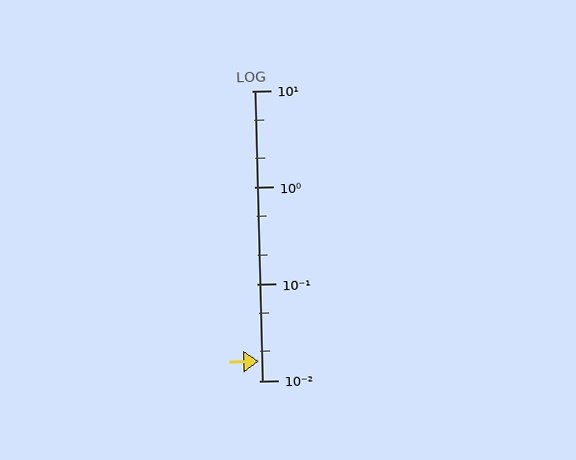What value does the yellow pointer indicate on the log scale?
The pointer indicates approximately 0.016.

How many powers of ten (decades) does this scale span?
The scale spans 3 decades, from 0.01 to 10.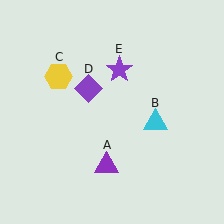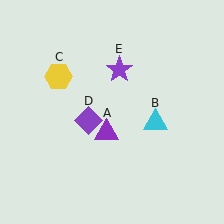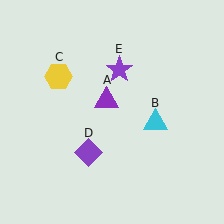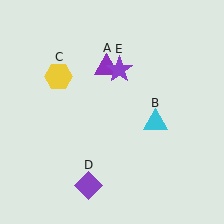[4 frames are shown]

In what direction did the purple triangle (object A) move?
The purple triangle (object A) moved up.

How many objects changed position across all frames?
2 objects changed position: purple triangle (object A), purple diamond (object D).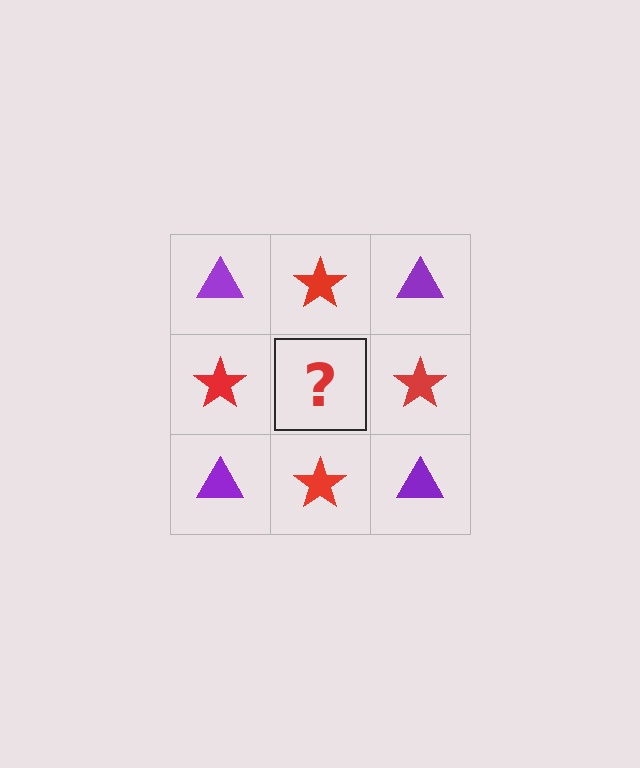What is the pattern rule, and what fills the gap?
The rule is that it alternates purple triangle and red star in a checkerboard pattern. The gap should be filled with a purple triangle.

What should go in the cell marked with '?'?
The missing cell should contain a purple triangle.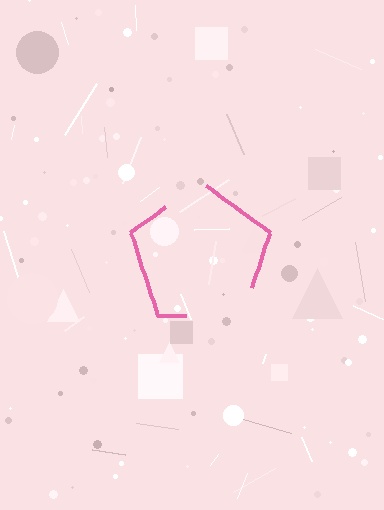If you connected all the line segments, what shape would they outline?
They would outline a pentagon.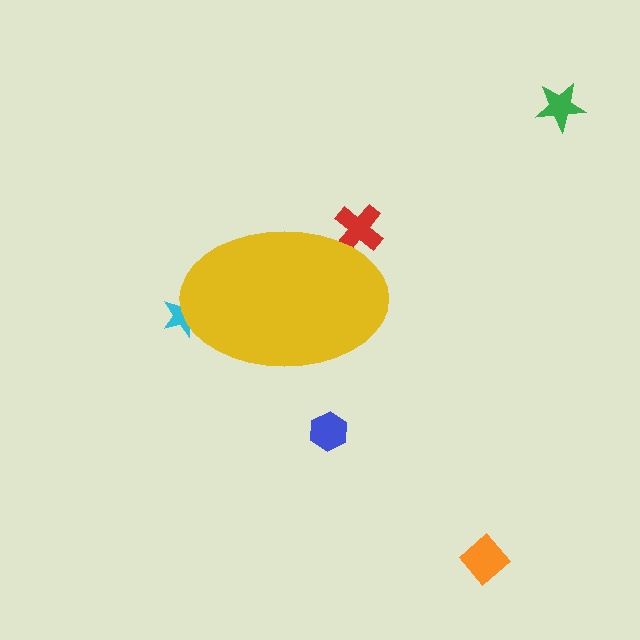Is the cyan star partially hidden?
Yes, the cyan star is partially hidden behind the yellow ellipse.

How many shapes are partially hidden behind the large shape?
2 shapes are partially hidden.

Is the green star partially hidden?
No, the green star is fully visible.